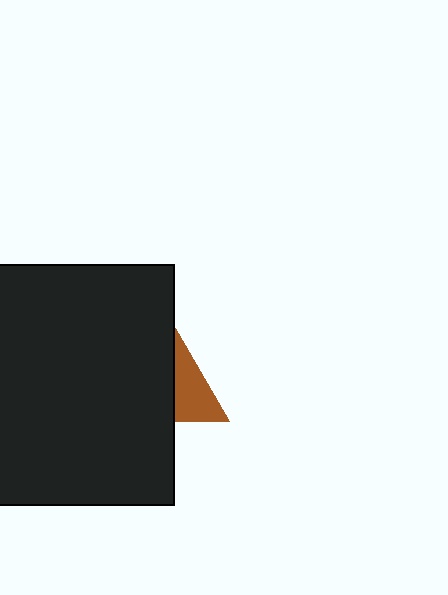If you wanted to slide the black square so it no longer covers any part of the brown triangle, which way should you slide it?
Slide it left — that is the most direct way to separate the two shapes.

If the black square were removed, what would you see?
You would see the complete brown triangle.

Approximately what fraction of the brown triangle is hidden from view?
Roughly 69% of the brown triangle is hidden behind the black square.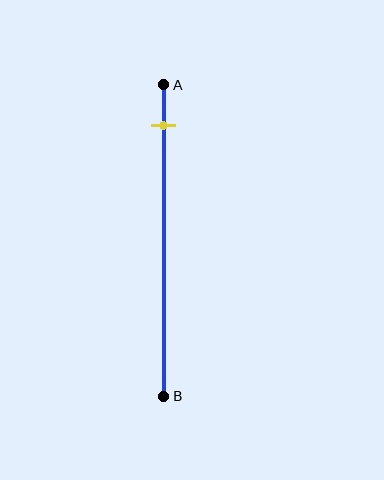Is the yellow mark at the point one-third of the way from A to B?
No, the mark is at about 15% from A, not at the 33% one-third point.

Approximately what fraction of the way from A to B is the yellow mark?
The yellow mark is approximately 15% of the way from A to B.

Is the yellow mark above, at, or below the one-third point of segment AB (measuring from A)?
The yellow mark is above the one-third point of segment AB.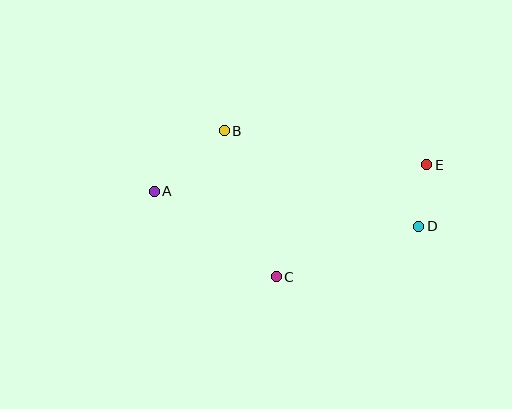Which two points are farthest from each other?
Points A and E are farthest from each other.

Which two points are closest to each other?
Points D and E are closest to each other.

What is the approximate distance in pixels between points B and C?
The distance between B and C is approximately 155 pixels.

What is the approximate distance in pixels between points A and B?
The distance between A and B is approximately 93 pixels.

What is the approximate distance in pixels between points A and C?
The distance between A and C is approximately 149 pixels.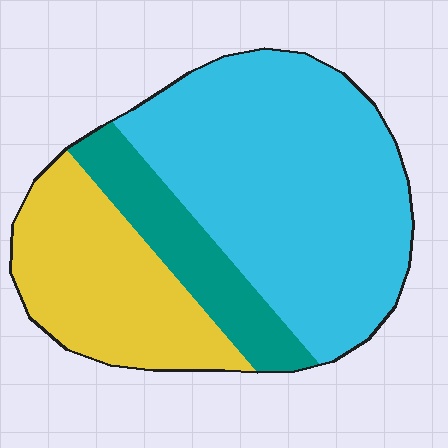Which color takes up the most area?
Cyan, at roughly 55%.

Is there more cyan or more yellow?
Cyan.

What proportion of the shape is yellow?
Yellow covers about 30% of the shape.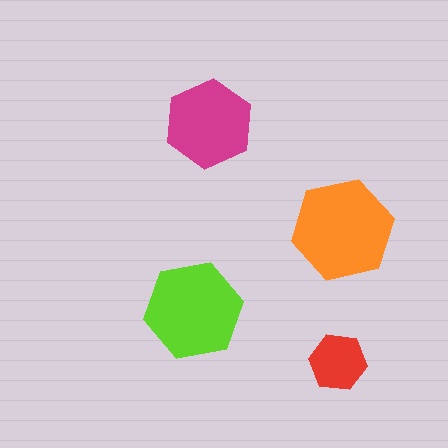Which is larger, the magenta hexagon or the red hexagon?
The magenta one.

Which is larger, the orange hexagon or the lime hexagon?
The orange one.